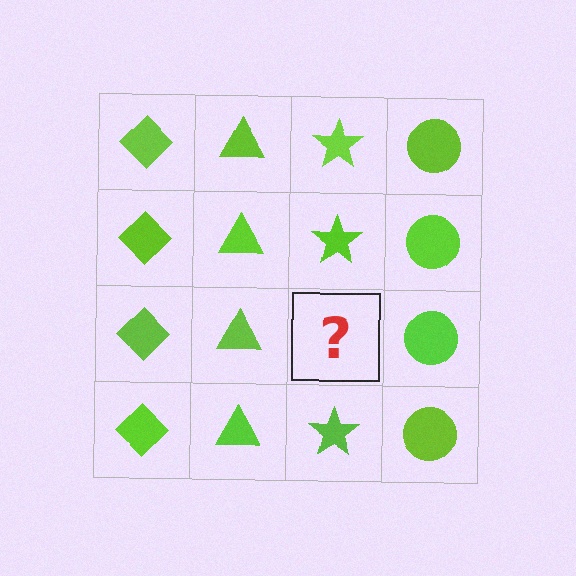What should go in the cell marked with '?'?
The missing cell should contain a lime star.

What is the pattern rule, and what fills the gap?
The rule is that each column has a consistent shape. The gap should be filled with a lime star.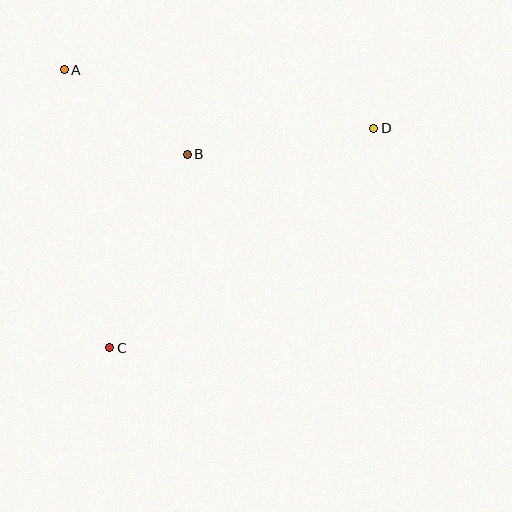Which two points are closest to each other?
Points A and B are closest to each other.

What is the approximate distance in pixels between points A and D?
The distance between A and D is approximately 315 pixels.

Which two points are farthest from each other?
Points C and D are farthest from each other.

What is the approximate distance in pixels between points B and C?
The distance between B and C is approximately 209 pixels.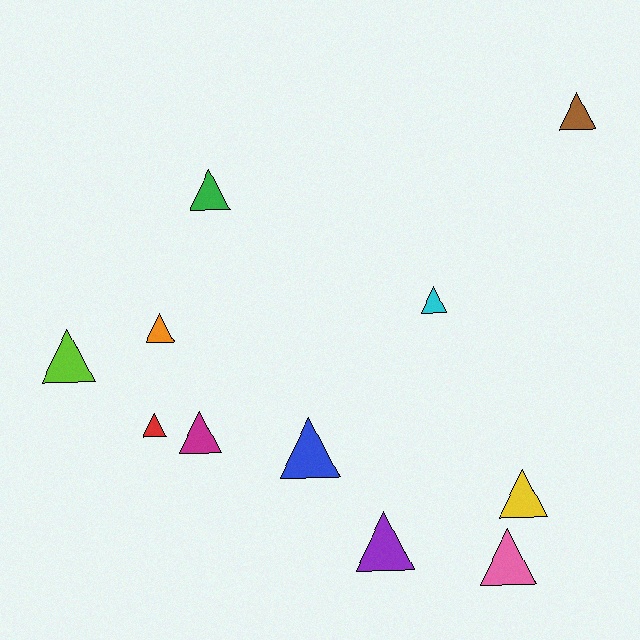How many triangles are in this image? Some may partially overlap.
There are 11 triangles.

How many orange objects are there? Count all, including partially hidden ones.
There is 1 orange object.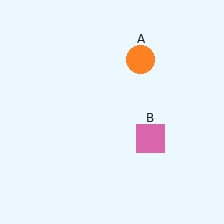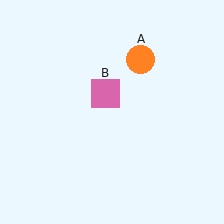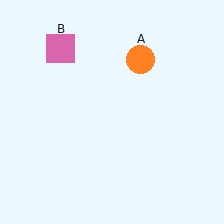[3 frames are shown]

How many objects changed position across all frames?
1 object changed position: pink square (object B).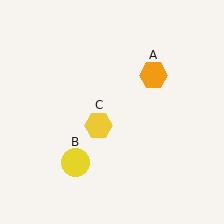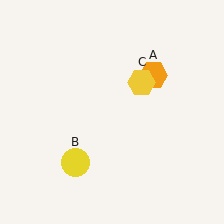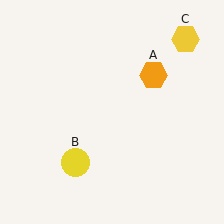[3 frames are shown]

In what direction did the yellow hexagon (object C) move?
The yellow hexagon (object C) moved up and to the right.